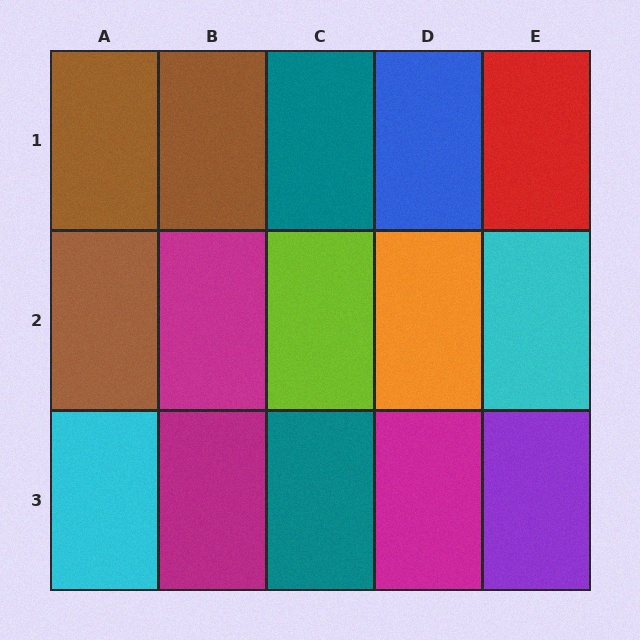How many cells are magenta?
3 cells are magenta.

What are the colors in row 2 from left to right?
Brown, magenta, lime, orange, cyan.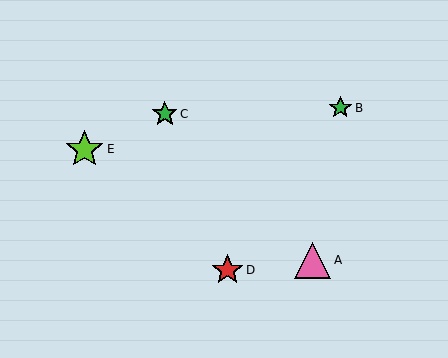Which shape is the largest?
The lime star (labeled E) is the largest.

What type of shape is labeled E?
Shape E is a lime star.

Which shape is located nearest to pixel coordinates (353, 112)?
The green star (labeled B) at (340, 108) is nearest to that location.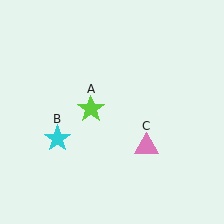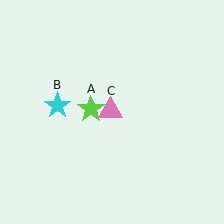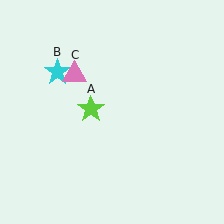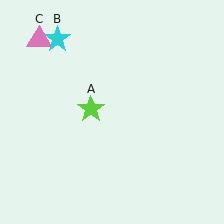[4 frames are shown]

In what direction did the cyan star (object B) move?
The cyan star (object B) moved up.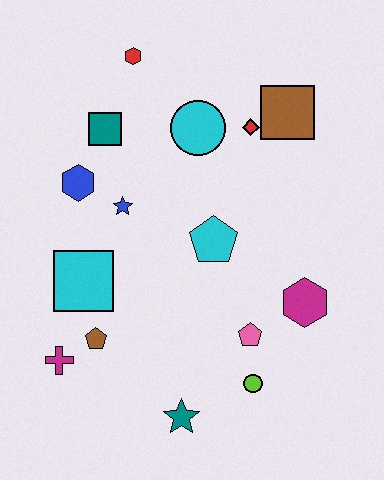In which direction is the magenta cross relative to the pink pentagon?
The magenta cross is to the left of the pink pentagon.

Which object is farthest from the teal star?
The red hexagon is farthest from the teal star.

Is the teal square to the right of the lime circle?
No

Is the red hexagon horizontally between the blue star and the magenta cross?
No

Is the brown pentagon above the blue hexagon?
No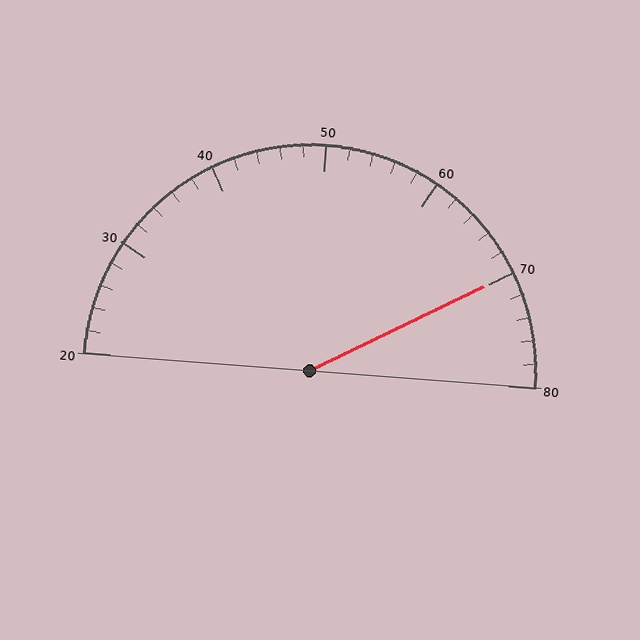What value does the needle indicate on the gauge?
The needle indicates approximately 70.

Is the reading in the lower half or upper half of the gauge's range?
The reading is in the upper half of the range (20 to 80).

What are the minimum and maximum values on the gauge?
The gauge ranges from 20 to 80.